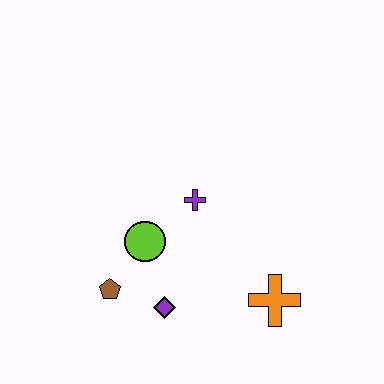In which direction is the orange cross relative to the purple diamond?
The orange cross is to the right of the purple diamond.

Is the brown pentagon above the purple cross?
No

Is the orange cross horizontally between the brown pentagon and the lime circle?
No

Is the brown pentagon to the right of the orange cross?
No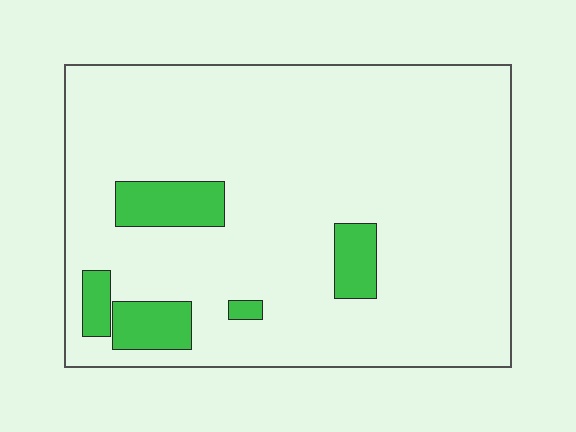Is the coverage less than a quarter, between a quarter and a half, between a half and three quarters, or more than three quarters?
Less than a quarter.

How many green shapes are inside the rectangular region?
5.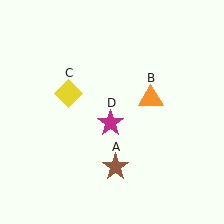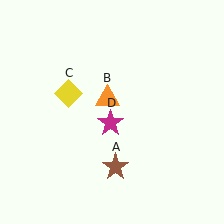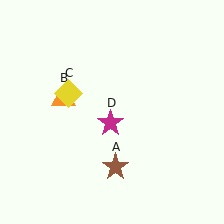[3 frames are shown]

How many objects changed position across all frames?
1 object changed position: orange triangle (object B).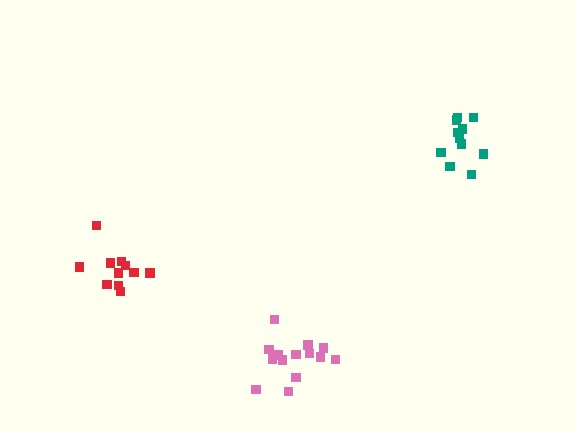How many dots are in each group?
Group 1: 14 dots, Group 2: 11 dots, Group 3: 11 dots (36 total).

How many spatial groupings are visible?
There are 3 spatial groupings.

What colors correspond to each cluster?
The clusters are colored: pink, red, teal.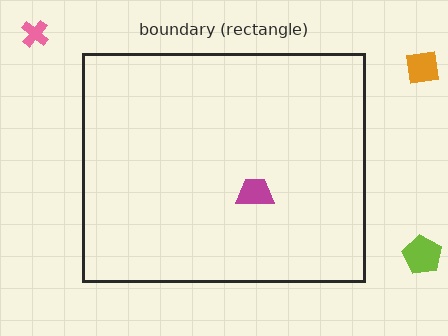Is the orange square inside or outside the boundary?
Outside.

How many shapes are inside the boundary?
1 inside, 3 outside.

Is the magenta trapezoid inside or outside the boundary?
Inside.